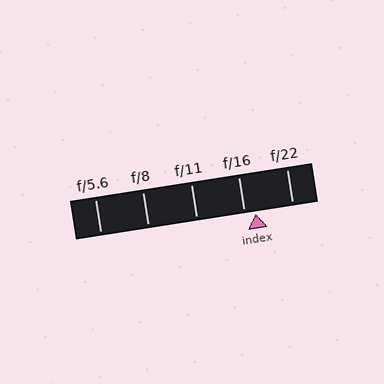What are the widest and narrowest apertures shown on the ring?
The widest aperture shown is f/5.6 and the narrowest is f/22.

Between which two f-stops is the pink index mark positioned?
The index mark is between f/16 and f/22.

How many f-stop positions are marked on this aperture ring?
There are 5 f-stop positions marked.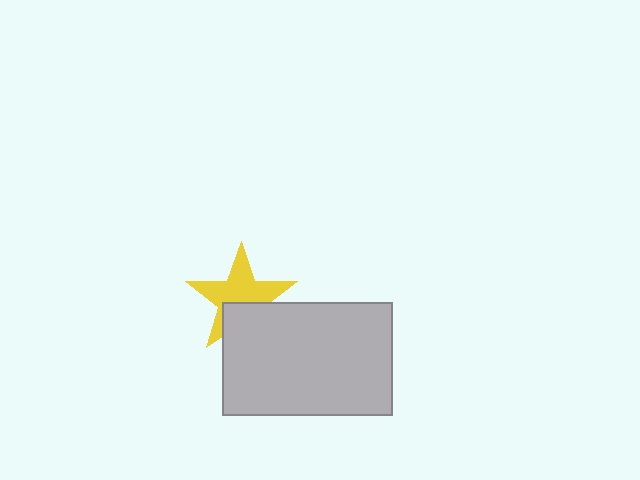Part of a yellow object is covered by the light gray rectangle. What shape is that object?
It is a star.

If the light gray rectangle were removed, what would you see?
You would see the complete yellow star.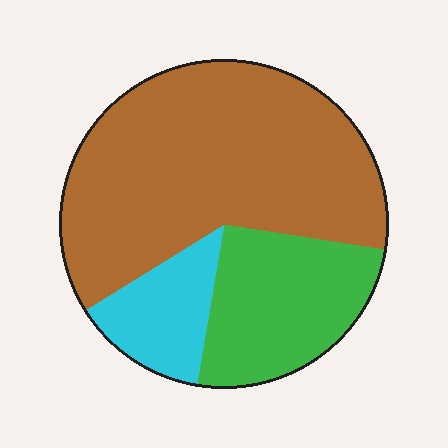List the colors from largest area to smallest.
From largest to smallest: brown, green, cyan.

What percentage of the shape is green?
Green covers roughly 25% of the shape.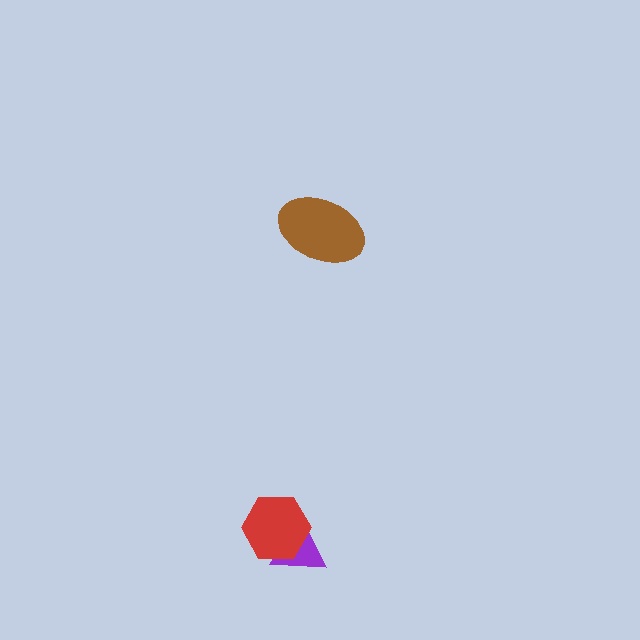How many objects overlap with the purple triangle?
1 object overlaps with the purple triangle.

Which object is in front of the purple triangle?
The red hexagon is in front of the purple triangle.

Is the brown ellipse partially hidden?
No, no other shape covers it.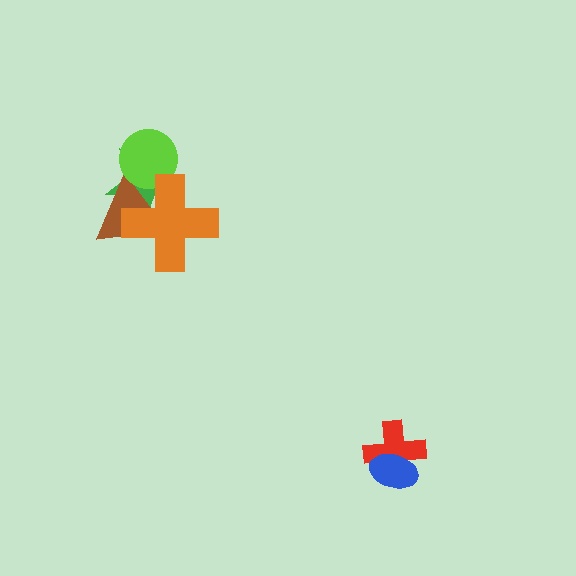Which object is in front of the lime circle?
The orange cross is in front of the lime circle.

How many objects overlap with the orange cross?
3 objects overlap with the orange cross.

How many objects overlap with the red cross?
1 object overlaps with the red cross.